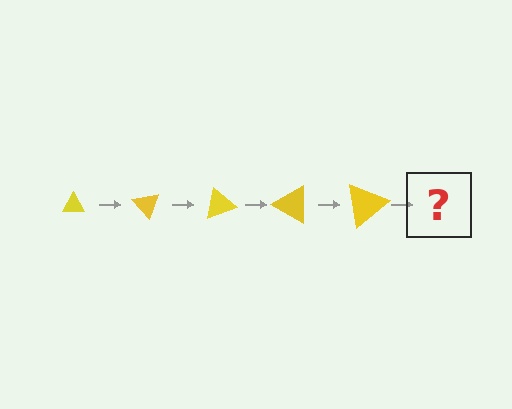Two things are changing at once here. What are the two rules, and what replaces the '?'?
The two rules are that the triangle grows larger each step and it rotates 50 degrees each step. The '?' should be a triangle, larger than the previous one and rotated 250 degrees from the start.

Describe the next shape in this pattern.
It should be a triangle, larger than the previous one and rotated 250 degrees from the start.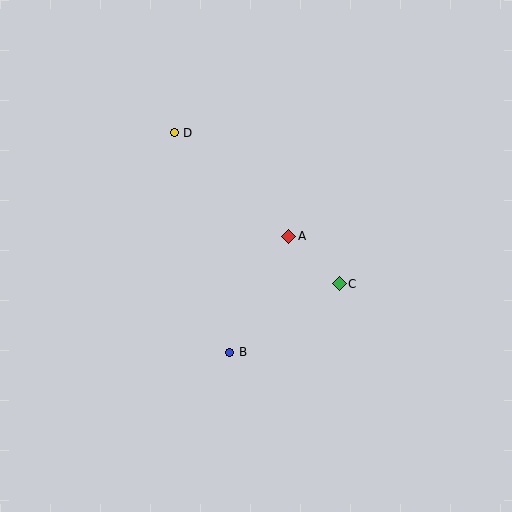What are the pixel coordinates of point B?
Point B is at (230, 352).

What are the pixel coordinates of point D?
Point D is at (174, 133).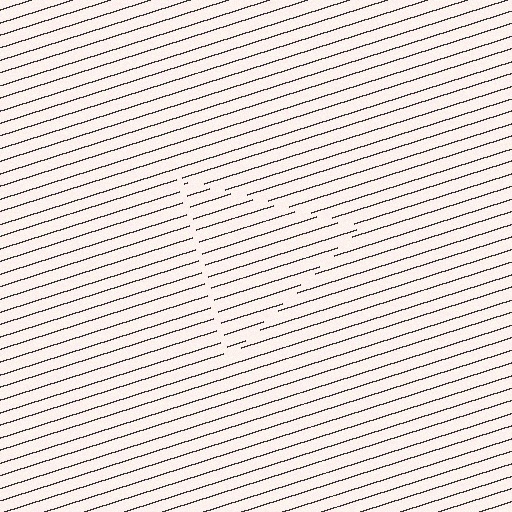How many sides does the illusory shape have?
3 sides — the line-ends trace a triangle.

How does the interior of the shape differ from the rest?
The interior of the shape contains the same grating, shifted by half a period — the contour is defined by the phase discontinuity where line-ends from the inner and outer gratings abut.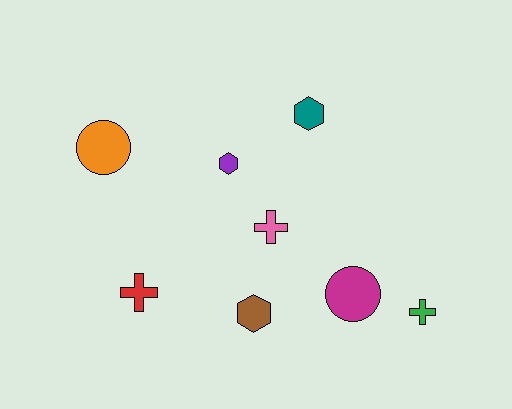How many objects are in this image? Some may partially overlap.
There are 8 objects.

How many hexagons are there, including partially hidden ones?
There are 3 hexagons.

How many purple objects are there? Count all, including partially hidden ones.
There is 1 purple object.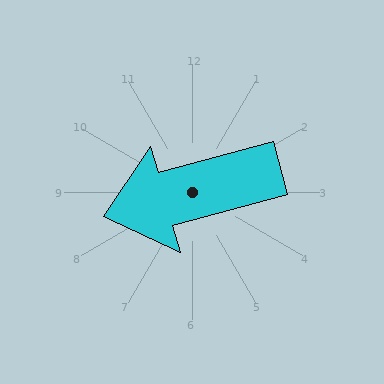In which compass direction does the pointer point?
West.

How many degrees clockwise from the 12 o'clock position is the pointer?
Approximately 255 degrees.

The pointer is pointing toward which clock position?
Roughly 8 o'clock.